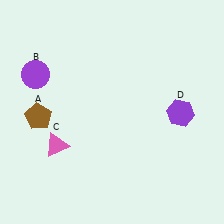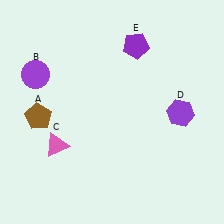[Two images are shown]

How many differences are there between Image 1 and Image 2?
There is 1 difference between the two images.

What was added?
A purple pentagon (E) was added in Image 2.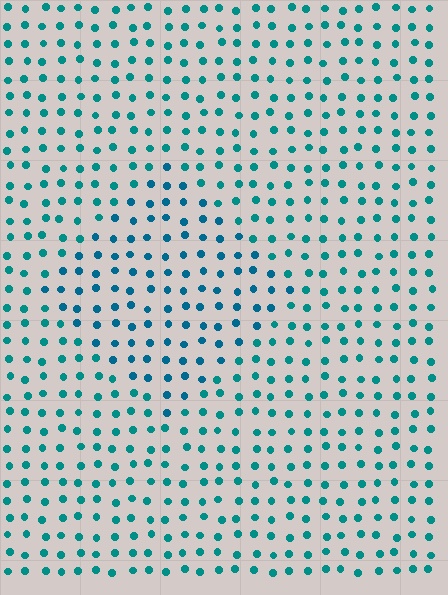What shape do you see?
I see a diamond.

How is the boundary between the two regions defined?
The boundary is defined purely by a slight shift in hue (about 19 degrees). Spacing, size, and orientation are identical on both sides.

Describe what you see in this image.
The image is filled with small teal elements in a uniform arrangement. A diamond-shaped region is visible where the elements are tinted to a slightly different hue, forming a subtle color boundary.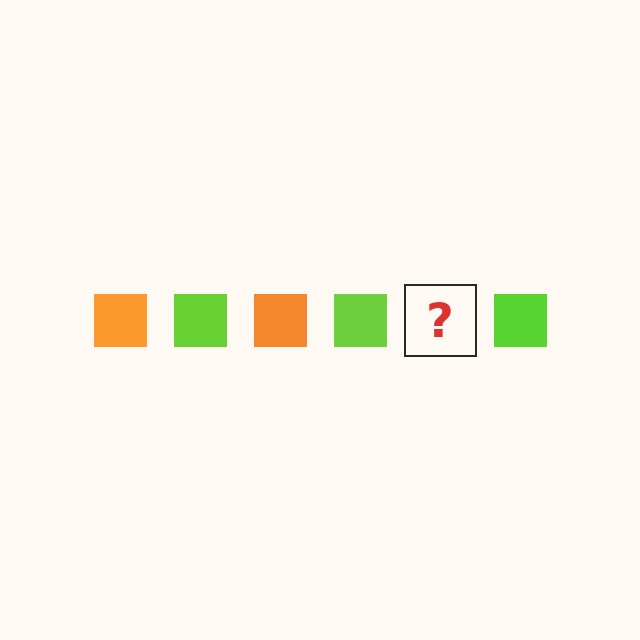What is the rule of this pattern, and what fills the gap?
The rule is that the pattern cycles through orange, lime squares. The gap should be filled with an orange square.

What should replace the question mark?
The question mark should be replaced with an orange square.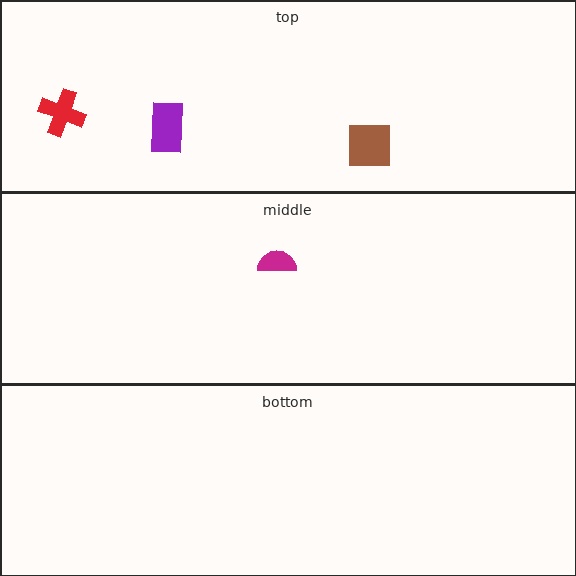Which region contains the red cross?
The top region.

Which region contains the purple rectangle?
The top region.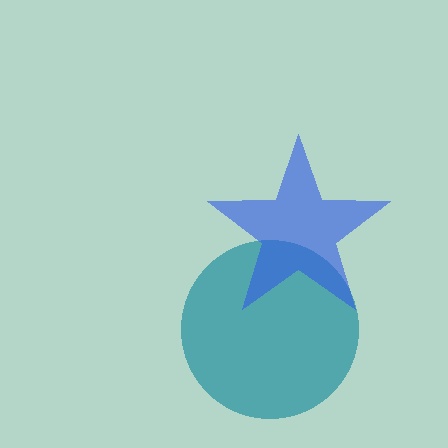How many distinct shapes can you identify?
There are 2 distinct shapes: a teal circle, a blue star.